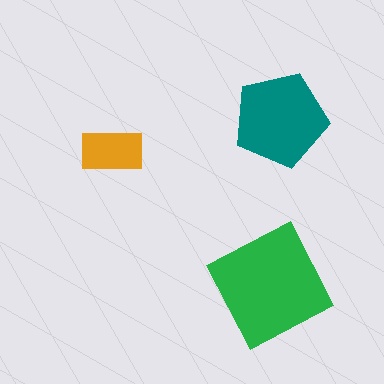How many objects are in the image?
There are 3 objects in the image.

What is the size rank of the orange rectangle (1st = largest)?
3rd.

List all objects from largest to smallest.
The green square, the teal pentagon, the orange rectangle.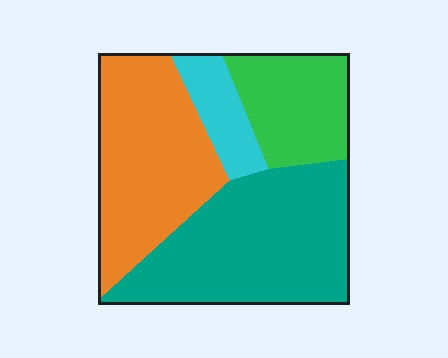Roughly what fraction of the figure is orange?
Orange takes up between a sixth and a third of the figure.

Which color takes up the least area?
Cyan, at roughly 10%.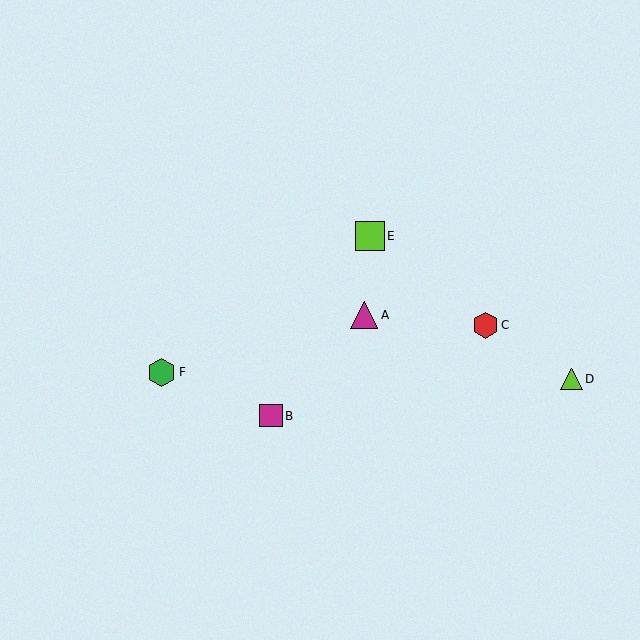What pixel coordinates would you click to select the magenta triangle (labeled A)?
Click at (364, 315) to select the magenta triangle A.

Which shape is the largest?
The lime square (labeled E) is the largest.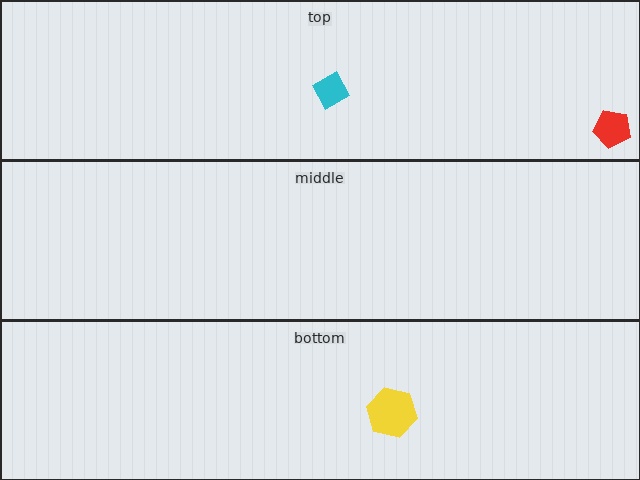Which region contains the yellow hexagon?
The bottom region.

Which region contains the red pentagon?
The top region.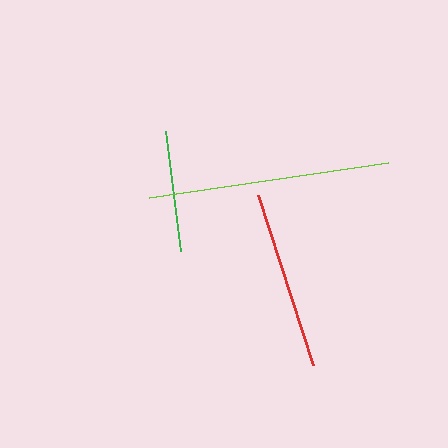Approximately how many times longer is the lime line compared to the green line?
The lime line is approximately 2.0 times the length of the green line.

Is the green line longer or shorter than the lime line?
The lime line is longer than the green line.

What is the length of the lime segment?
The lime segment is approximately 242 pixels long.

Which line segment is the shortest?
The green line is the shortest at approximately 121 pixels.